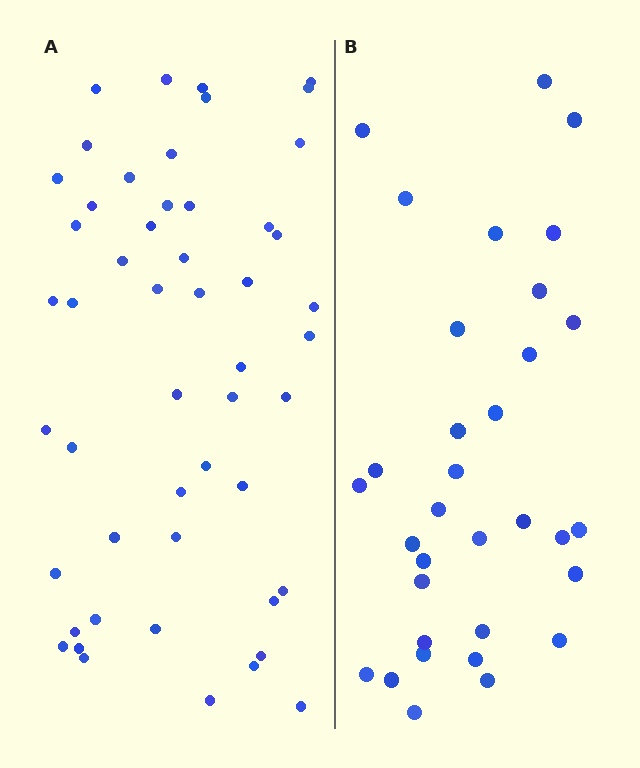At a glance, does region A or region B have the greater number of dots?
Region A (the left region) has more dots.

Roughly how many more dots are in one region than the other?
Region A has approximately 20 more dots than region B.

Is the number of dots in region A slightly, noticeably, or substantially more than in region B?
Region A has substantially more. The ratio is roughly 1.5 to 1.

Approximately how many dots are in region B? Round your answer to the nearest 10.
About 30 dots. (The exact count is 33, which rounds to 30.)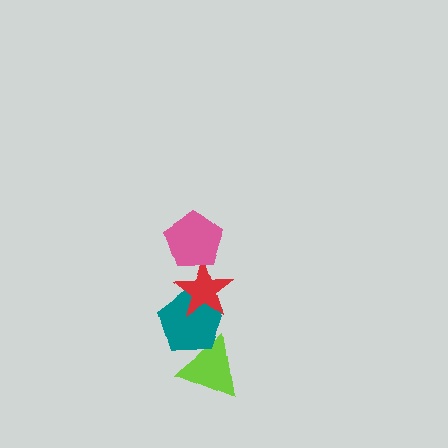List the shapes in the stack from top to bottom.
From top to bottom: the pink pentagon, the red star, the teal pentagon, the lime triangle.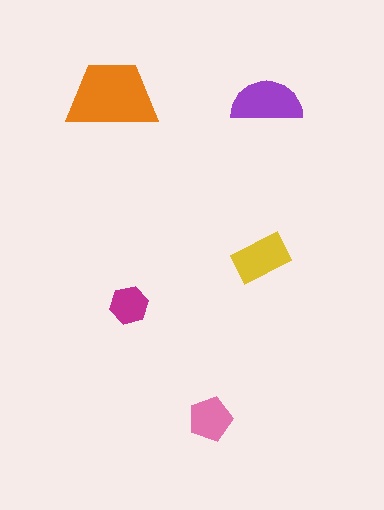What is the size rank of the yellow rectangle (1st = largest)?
3rd.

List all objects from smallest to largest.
The magenta hexagon, the pink pentagon, the yellow rectangle, the purple semicircle, the orange trapezoid.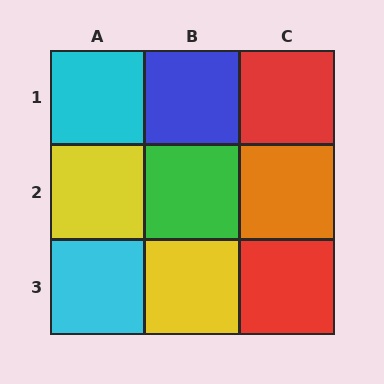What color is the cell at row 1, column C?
Red.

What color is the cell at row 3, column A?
Cyan.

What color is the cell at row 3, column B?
Yellow.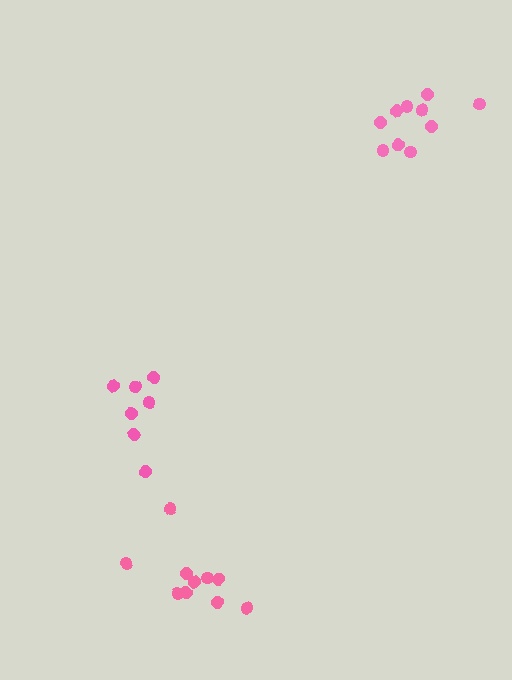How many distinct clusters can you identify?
There are 3 distinct clusters.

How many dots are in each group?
Group 1: 10 dots, Group 2: 10 dots, Group 3: 7 dots (27 total).